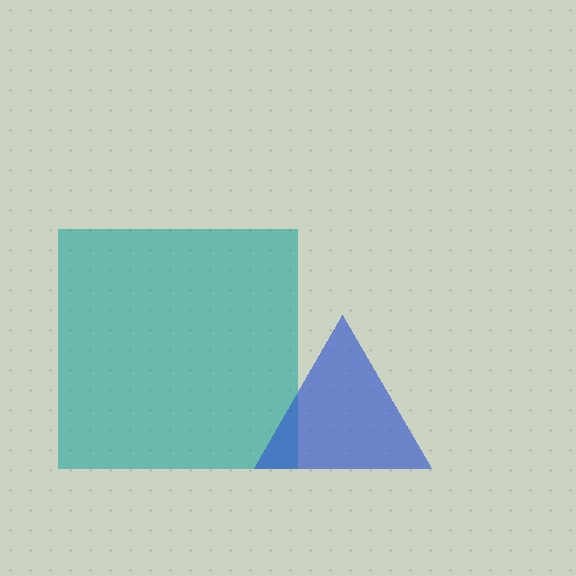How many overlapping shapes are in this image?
There are 2 overlapping shapes in the image.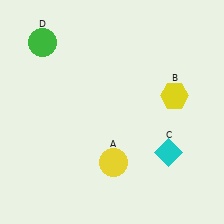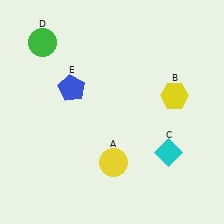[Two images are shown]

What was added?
A blue pentagon (E) was added in Image 2.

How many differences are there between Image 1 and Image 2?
There is 1 difference between the two images.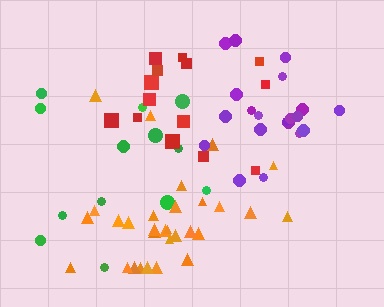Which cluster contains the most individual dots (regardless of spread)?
Orange (30).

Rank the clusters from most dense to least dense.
purple, red, orange, green.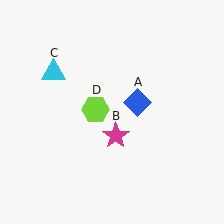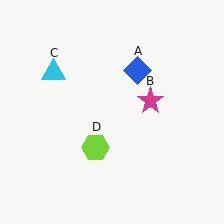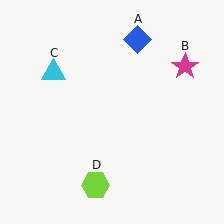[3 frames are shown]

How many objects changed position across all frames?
3 objects changed position: blue diamond (object A), magenta star (object B), lime hexagon (object D).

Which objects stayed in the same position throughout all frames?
Cyan triangle (object C) remained stationary.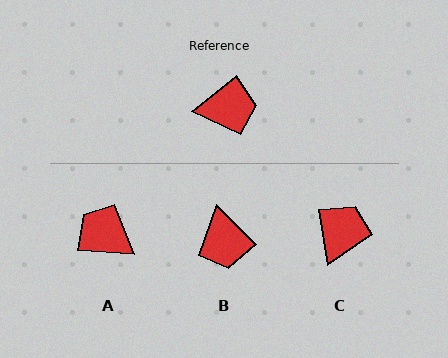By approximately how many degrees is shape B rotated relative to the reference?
Approximately 85 degrees clockwise.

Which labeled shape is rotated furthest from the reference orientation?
A, about 137 degrees away.